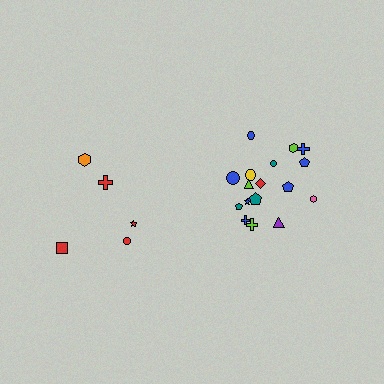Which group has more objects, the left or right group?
The right group.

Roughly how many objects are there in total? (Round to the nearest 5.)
Roughly 25 objects in total.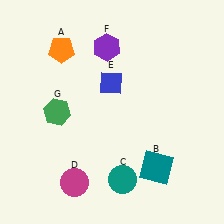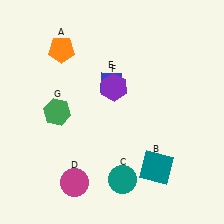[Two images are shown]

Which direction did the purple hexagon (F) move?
The purple hexagon (F) moved down.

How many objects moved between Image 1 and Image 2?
1 object moved between the two images.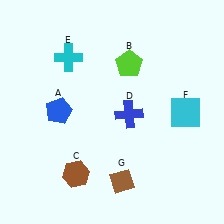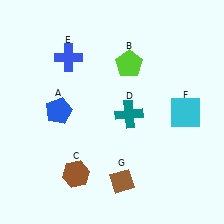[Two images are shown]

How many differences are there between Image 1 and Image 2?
There are 2 differences between the two images.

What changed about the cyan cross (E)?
In Image 1, E is cyan. In Image 2, it changed to blue.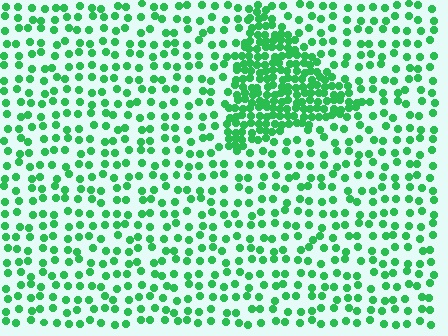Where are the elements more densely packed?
The elements are more densely packed inside the triangle boundary.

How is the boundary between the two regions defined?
The boundary is defined by a change in element density (approximately 2.6x ratio). All elements are the same color, size, and shape.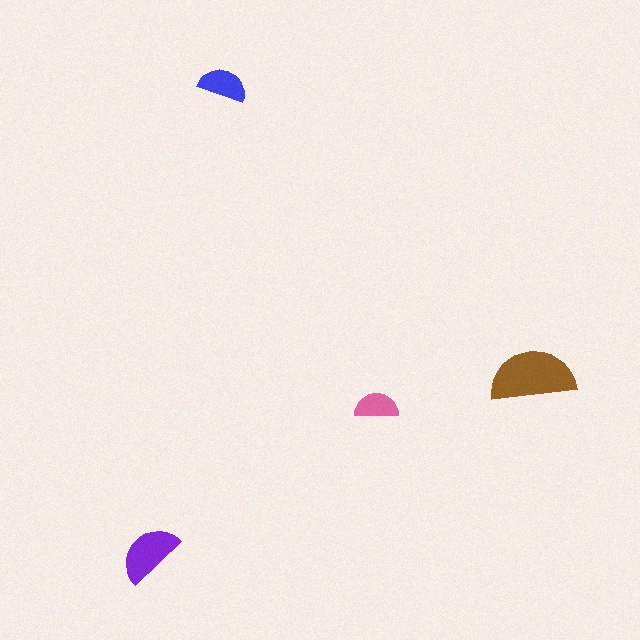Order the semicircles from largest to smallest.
the brown one, the purple one, the blue one, the pink one.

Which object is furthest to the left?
The purple semicircle is leftmost.